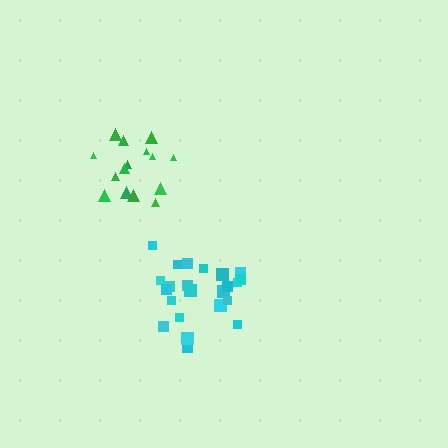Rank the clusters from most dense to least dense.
cyan, green.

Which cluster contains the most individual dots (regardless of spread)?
Cyan (23).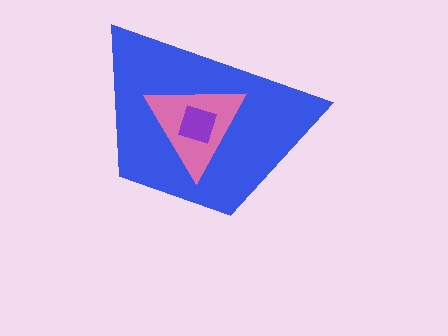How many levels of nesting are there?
3.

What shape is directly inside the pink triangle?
The purple diamond.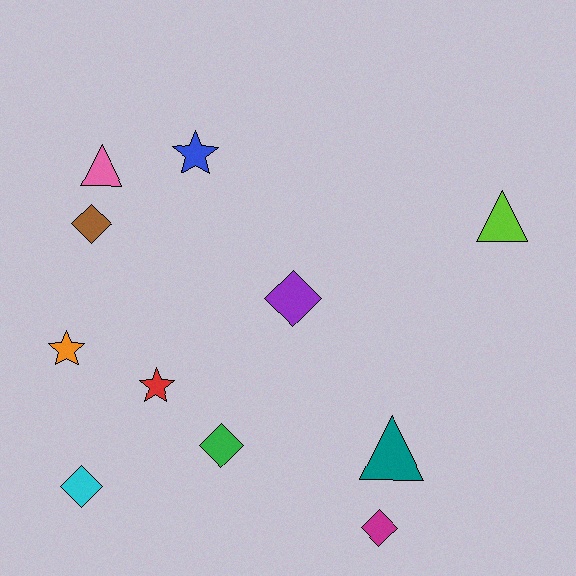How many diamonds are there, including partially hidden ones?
There are 5 diamonds.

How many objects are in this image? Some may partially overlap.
There are 11 objects.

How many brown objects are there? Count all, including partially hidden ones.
There is 1 brown object.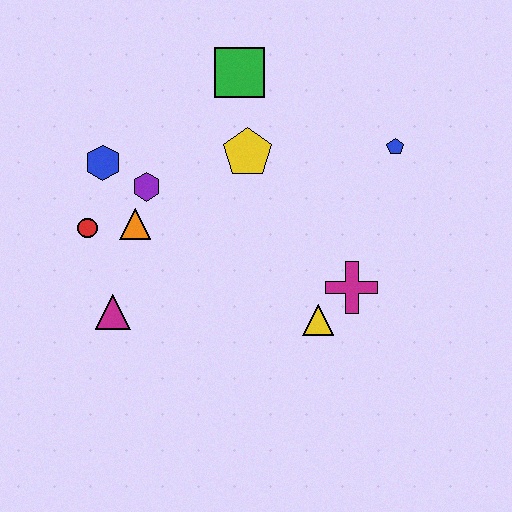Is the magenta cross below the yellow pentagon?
Yes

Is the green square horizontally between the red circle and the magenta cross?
Yes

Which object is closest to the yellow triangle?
The magenta cross is closest to the yellow triangle.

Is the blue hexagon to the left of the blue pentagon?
Yes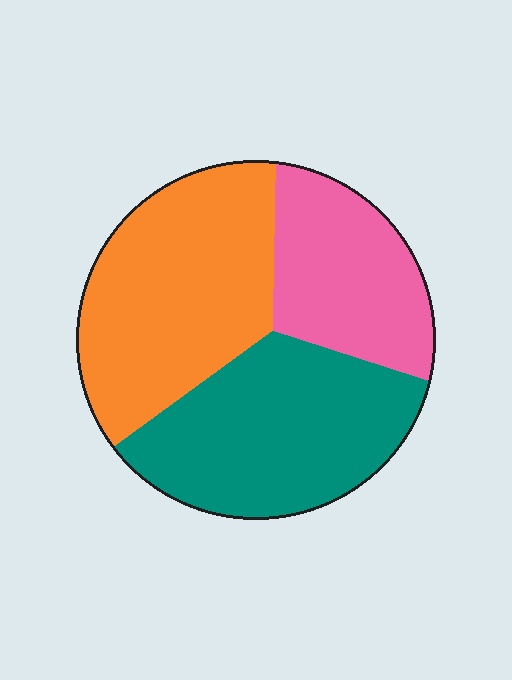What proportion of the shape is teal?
Teal takes up between a quarter and a half of the shape.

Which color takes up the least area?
Pink, at roughly 25%.